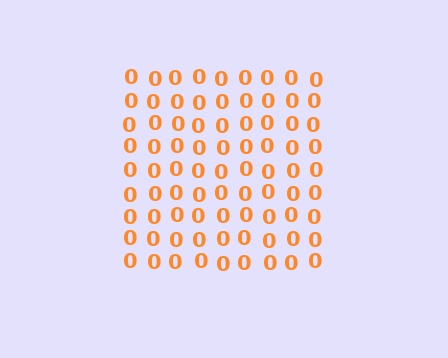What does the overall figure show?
The overall figure shows a square.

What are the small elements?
The small elements are digit 0's.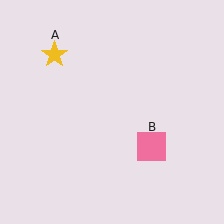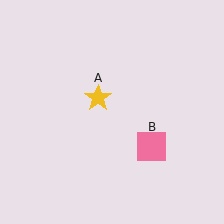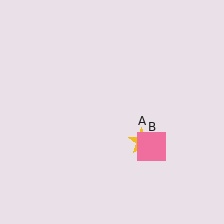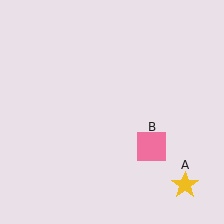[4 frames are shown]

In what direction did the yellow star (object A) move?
The yellow star (object A) moved down and to the right.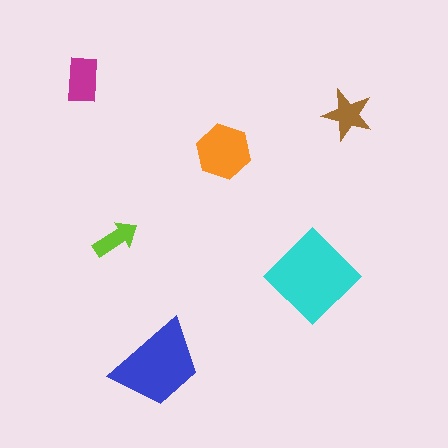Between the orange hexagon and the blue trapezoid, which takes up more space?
The blue trapezoid.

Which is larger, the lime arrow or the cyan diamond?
The cyan diamond.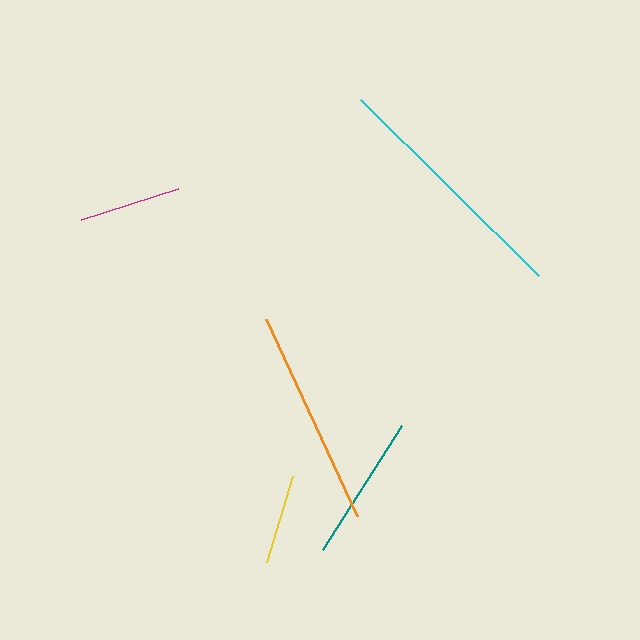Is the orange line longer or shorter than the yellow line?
The orange line is longer than the yellow line.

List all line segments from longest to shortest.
From longest to shortest: cyan, orange, teal, magenta, yellow.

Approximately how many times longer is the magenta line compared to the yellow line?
The magenta line is approximately 1.1 times the length of the yellow line.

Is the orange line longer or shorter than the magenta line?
The orange line is longer than the magenta line.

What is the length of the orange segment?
The orange segment is approximately 217 pixels long.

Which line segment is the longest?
The cyan line is the longest at approximately 250 pixels.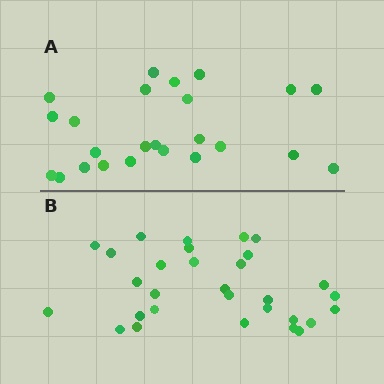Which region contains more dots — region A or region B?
Region B (the bottom region) has more dots.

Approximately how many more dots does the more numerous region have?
Region B has about 6 more dots than region A.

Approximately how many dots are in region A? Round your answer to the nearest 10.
About 20 dots. (The exact count is 24, which rounds to 20.)